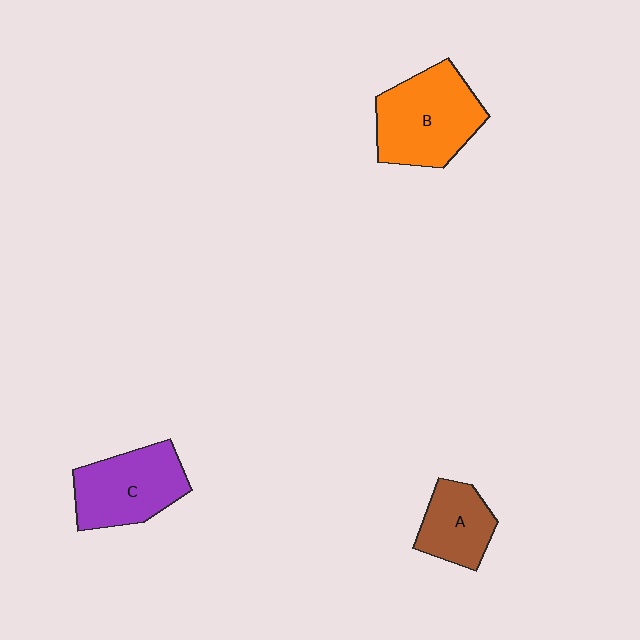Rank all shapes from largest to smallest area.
From largest to smallest: B (orange), C (purple), A (brown).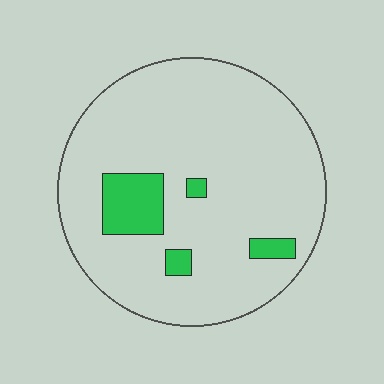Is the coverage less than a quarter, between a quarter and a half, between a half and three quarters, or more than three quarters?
Less than a quarter.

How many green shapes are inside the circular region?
4.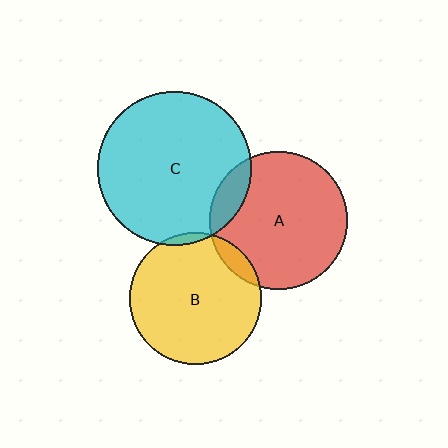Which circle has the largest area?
Circle C (cyan).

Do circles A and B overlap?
Yes.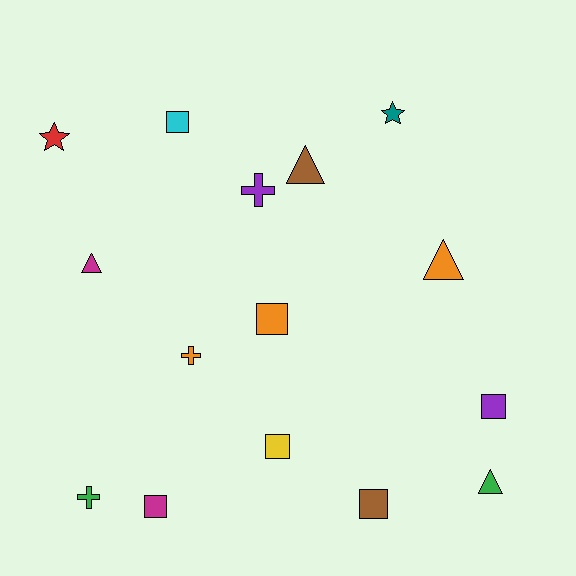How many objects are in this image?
There are 15 objects.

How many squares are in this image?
There are 6 squares.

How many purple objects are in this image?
There are 2 purple objects.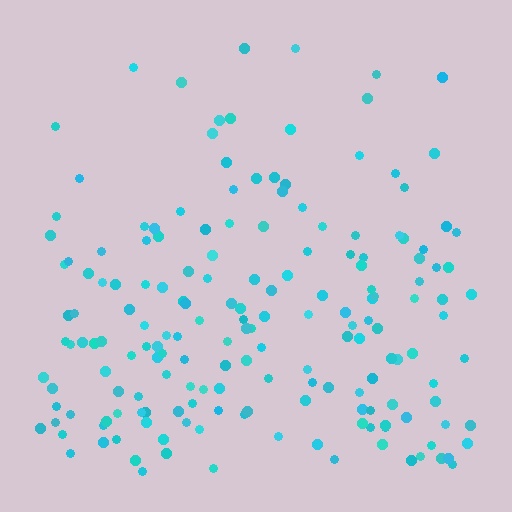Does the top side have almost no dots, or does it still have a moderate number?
Still a moderate number, just noticeably fewer than the bottom.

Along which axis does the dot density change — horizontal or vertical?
Vertical.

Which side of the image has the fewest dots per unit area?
The top.